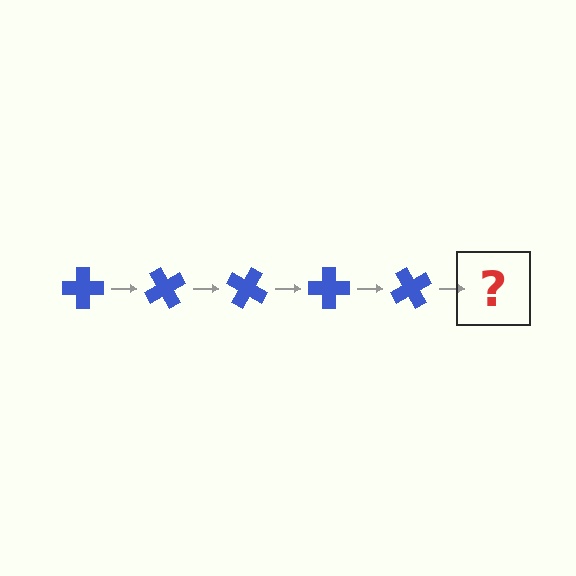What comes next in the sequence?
The next element should be a blue cross rotated 300 degrees.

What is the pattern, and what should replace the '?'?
The pattern is that the cross rotates 60 degrees each step. The '?' should be a blue cross rotated 300 degrees.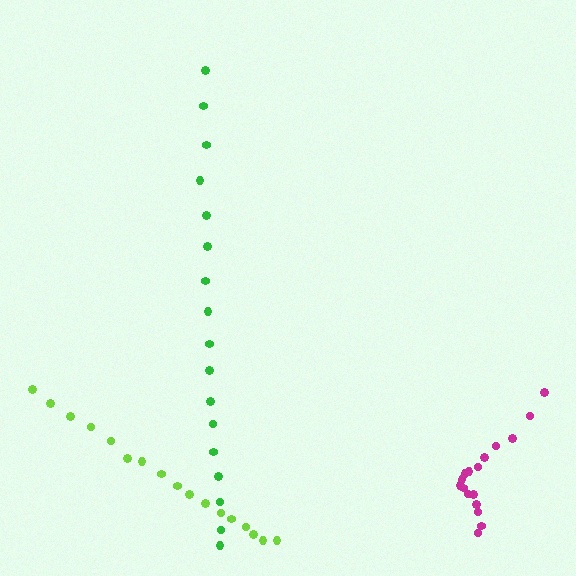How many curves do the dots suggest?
There are 3 distinct paths.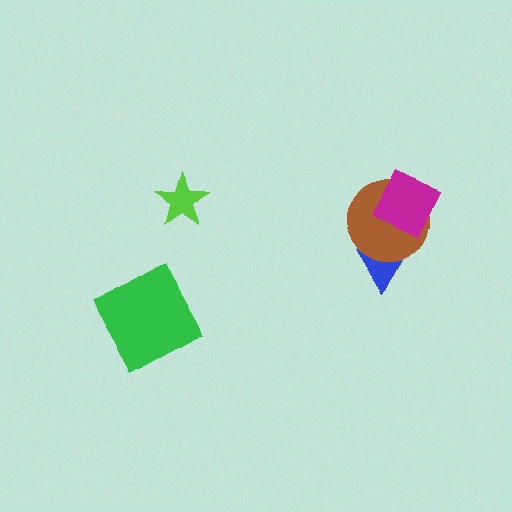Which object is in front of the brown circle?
The magenta square is in front of the brown circle.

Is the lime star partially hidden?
No, no other shape covers it.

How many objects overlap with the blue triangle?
1 object overlaps with the blue triangle.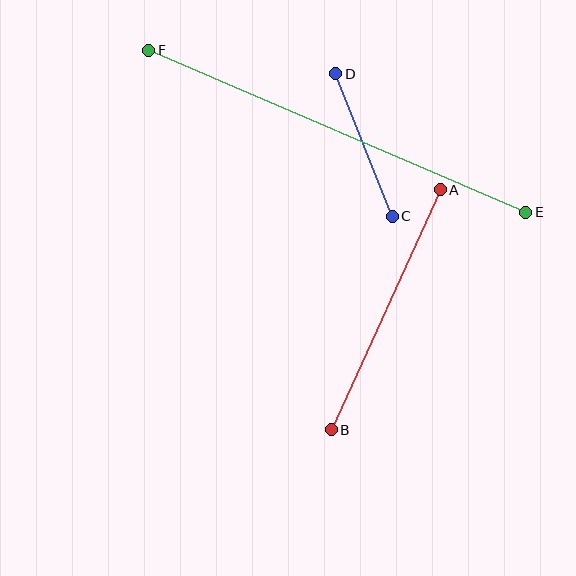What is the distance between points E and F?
The distance is approximately 410 pixels.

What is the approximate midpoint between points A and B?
The midpoint is at approximately (386, 310) pixels.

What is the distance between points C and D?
The distance is approximately 153 pixels.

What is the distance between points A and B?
The distance is approximately 263 pixels.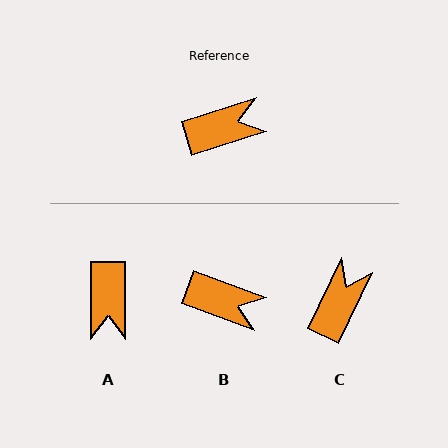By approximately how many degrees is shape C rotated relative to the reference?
Approximately 47 degrees counter-clockwise.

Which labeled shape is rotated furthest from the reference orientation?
A, about 107 degrees away.